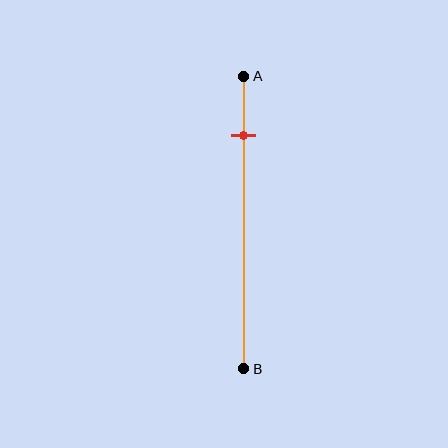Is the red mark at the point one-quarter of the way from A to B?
No, the mark is at about 20% from A, not at the 25% one-quarter point.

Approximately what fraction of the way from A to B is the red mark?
The red mark is approximately 20% of the way from A to B.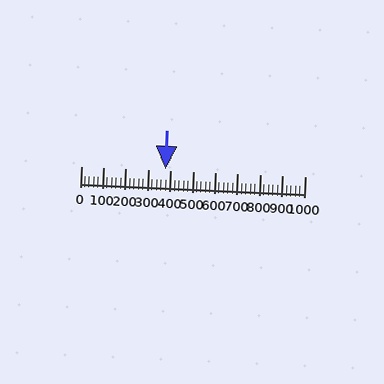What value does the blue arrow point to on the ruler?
The blue arrow points to approximately 377.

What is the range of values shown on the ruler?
The ruler shows values from 0 to 1000.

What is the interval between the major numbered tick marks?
The major tick marks are spaced 100 units apart.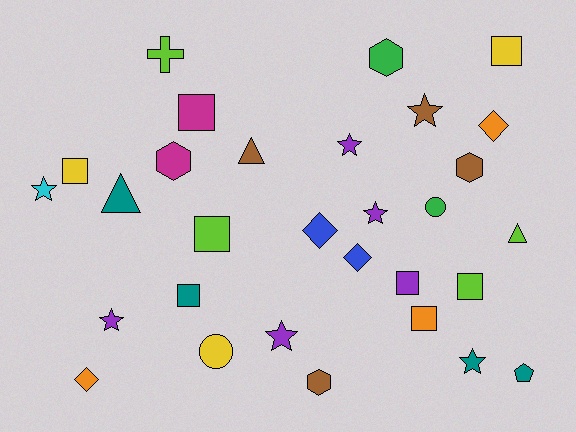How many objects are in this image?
There are 30 objects.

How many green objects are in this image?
There are 2 green objects.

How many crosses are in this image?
There is 1 cross.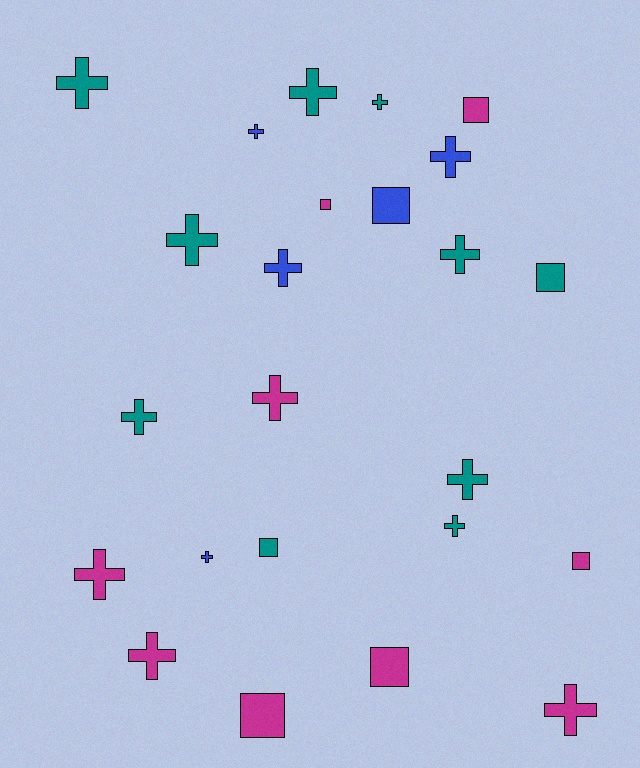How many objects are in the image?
There are 24 objects.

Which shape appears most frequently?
Cross, with 16 objects.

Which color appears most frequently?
Teal, with 10 objects.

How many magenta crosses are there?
There are 4 magenta crosses.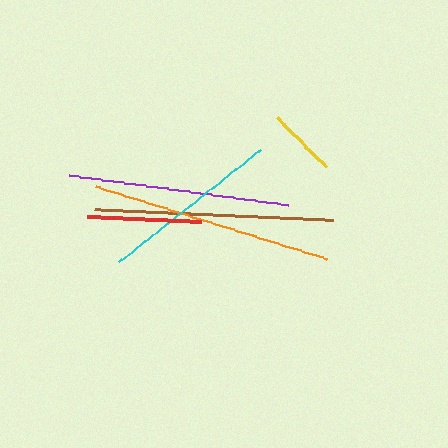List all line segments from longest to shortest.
From longest to shortest: orange, brown, purple, cyan, red, yellow.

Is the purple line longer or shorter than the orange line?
The orange line is longer than the purple line.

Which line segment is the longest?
The orange line is the longest at approximately 242 pixels.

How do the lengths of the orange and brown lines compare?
The orange and brown lines are approximately the same length.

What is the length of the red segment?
The red segment is approximately 114 pixels long.